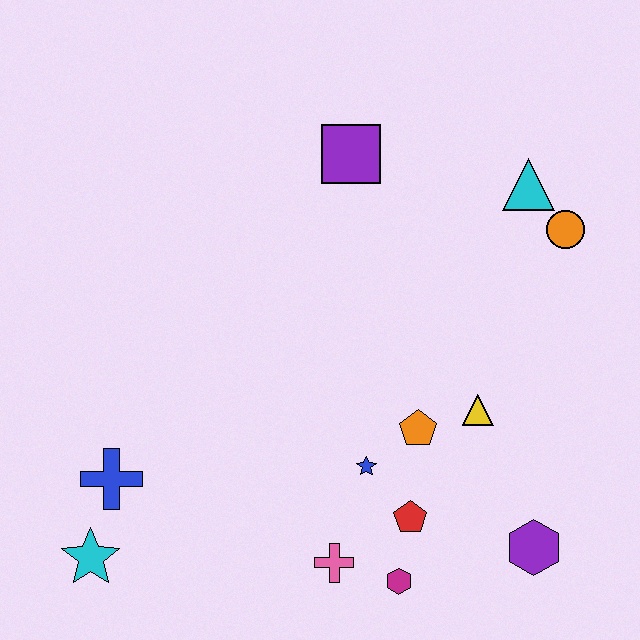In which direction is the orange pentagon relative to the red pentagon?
The orange pentagon is above the red pentagon.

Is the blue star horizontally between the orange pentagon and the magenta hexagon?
No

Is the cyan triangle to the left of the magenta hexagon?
No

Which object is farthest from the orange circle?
The cyan star is farthest from the orange circle.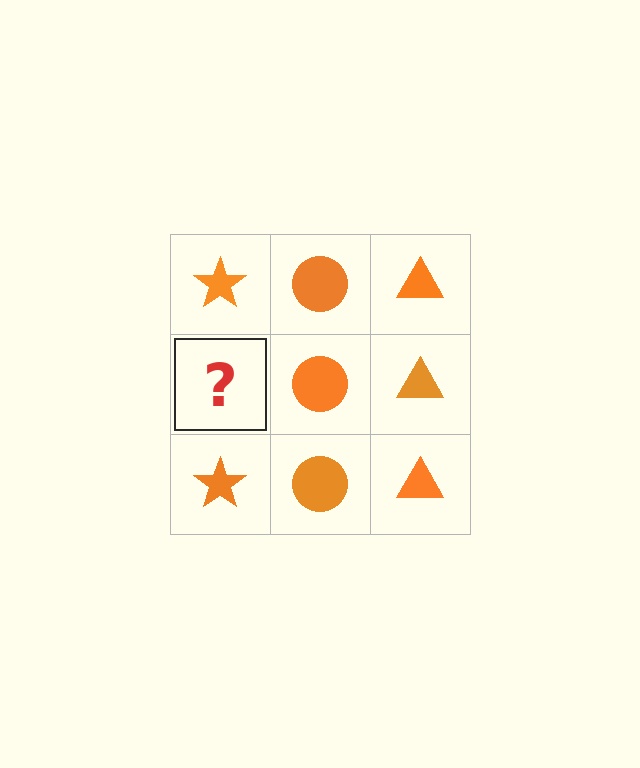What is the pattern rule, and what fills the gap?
The rule is that each column has a consistent shape. The gap should be filled with an orange star.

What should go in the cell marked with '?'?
The missing cell should contain an orange star.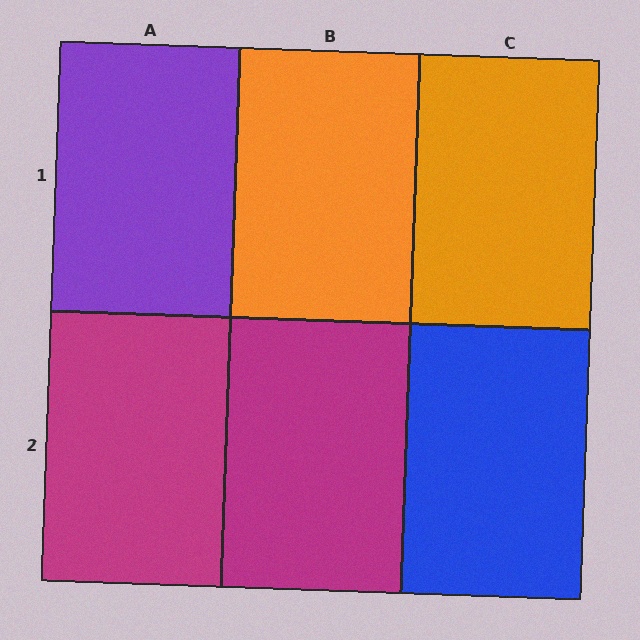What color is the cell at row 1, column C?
Orange.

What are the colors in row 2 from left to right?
Magenta, magenta, blue.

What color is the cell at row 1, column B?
Orange.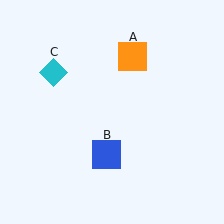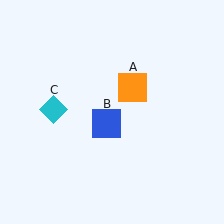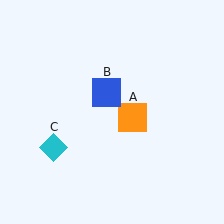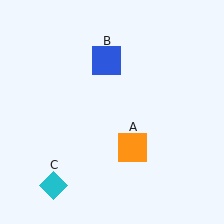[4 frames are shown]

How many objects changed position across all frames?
3 objects changed position: orange square (object A), blue square (object B), cyan diamond (object C).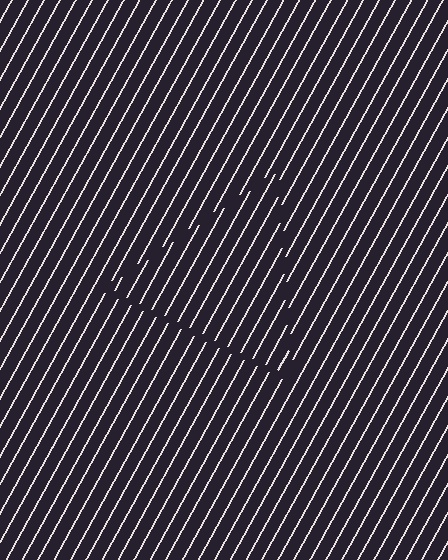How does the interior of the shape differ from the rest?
The interior of the shape contains the same grating, shifted by half a period — the contour is defined by the phase discontinuity where line-ends from the inner and outer gratings abut.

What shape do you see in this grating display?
An illusory triangle. The interior of the shape contains the same grating, shifted by half a period — the contour is defined by the phase discontinuity where line-ends from the inner and outer gratings abut.